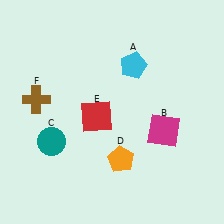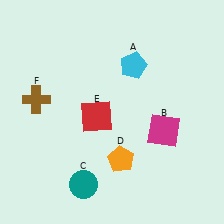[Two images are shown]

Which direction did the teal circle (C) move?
The teal circle (C) moved down.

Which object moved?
The teal circle (C) moved down.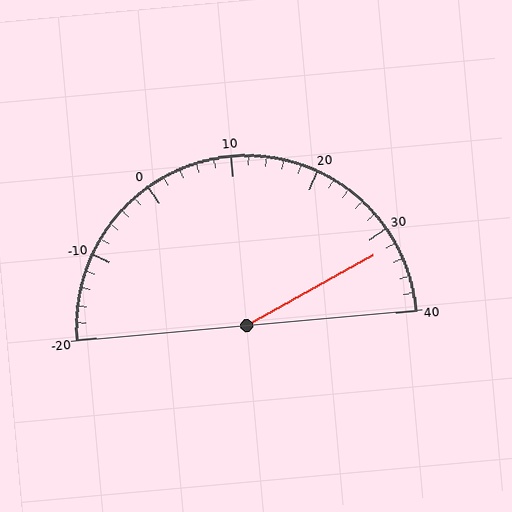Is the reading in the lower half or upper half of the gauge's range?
The reading is in the upper half of the range (-20 to 40).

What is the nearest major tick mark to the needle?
The nearest major tick mark is 30.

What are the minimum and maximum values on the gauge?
The gauge ranges from -20 to 40.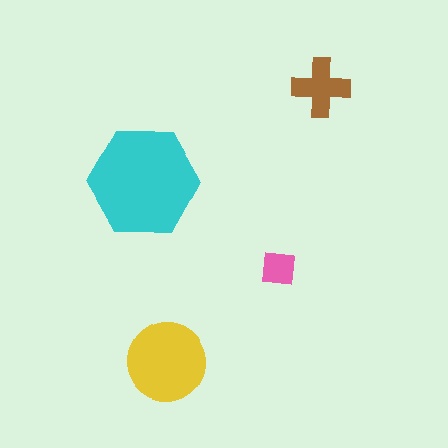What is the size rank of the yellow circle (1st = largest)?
2nd.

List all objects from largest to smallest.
The cyan hexagon, the yellow circle, the brown cross, the pink square.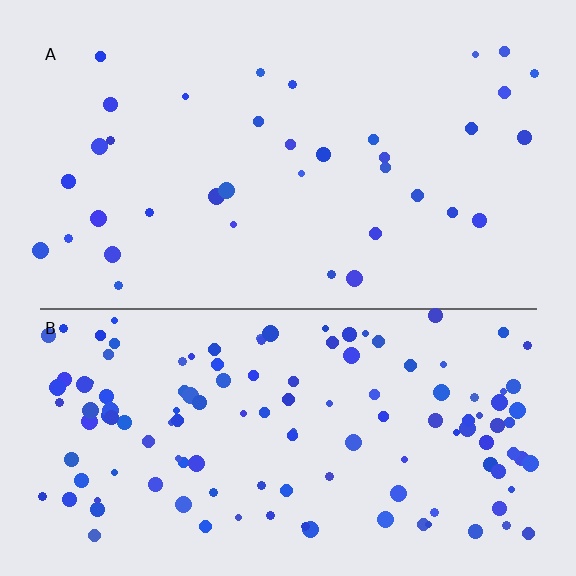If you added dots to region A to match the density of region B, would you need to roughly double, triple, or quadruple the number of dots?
Approximately quadruple.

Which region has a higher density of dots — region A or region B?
B (the bottom).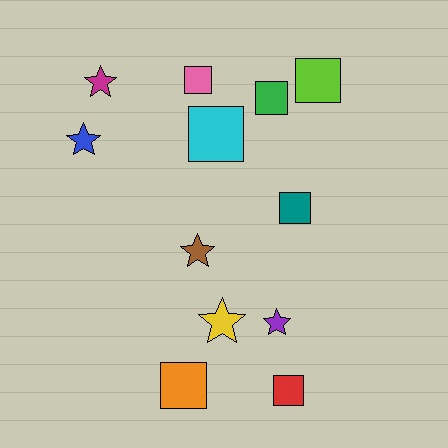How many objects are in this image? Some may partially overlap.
There are 12 objects.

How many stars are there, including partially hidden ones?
There are 5 stars.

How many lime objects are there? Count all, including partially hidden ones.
There is 1 lime object.